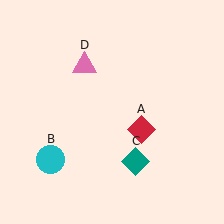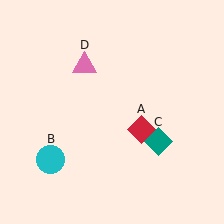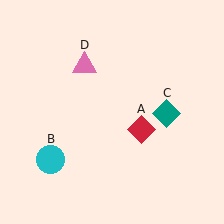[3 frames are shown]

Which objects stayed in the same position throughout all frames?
Red diamond (object A) and cyan circle (object B) and pink triangle (object D) remained stationary.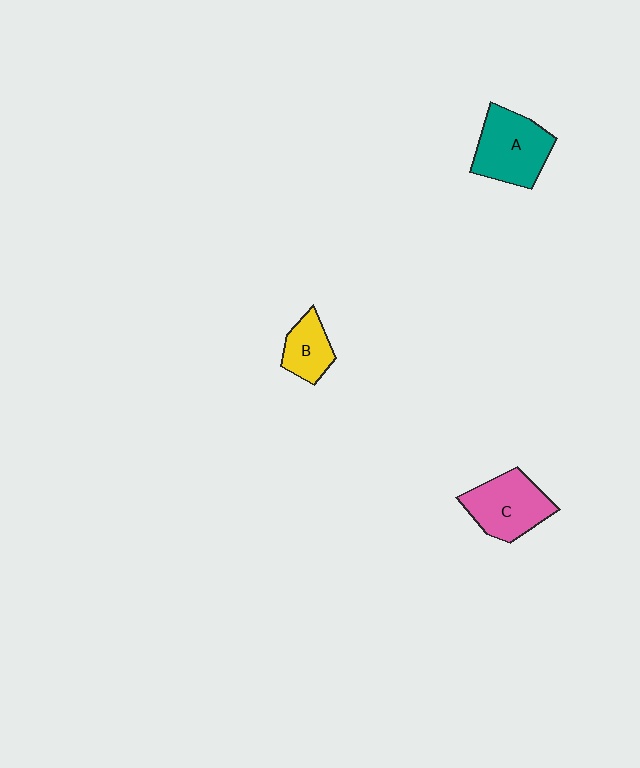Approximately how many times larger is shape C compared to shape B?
Approximately 1.6 times.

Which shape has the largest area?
Shape A (teal).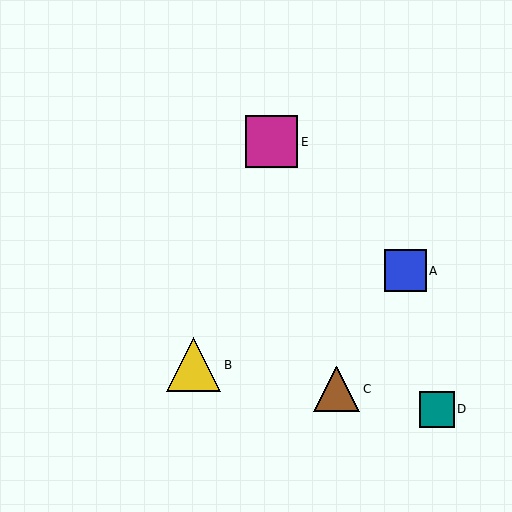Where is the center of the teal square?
The center of the teal square is at (437, 409).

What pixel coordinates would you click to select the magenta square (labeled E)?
Click at (272, 142) to select the magenta square E.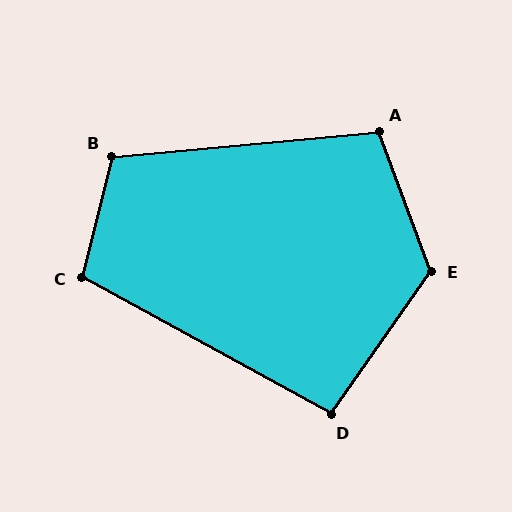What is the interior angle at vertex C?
Approximately 105 degrees (obtuse).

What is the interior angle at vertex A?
Approximately 105 degrees (obtuse).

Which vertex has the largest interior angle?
E, at approximately 125 degrees.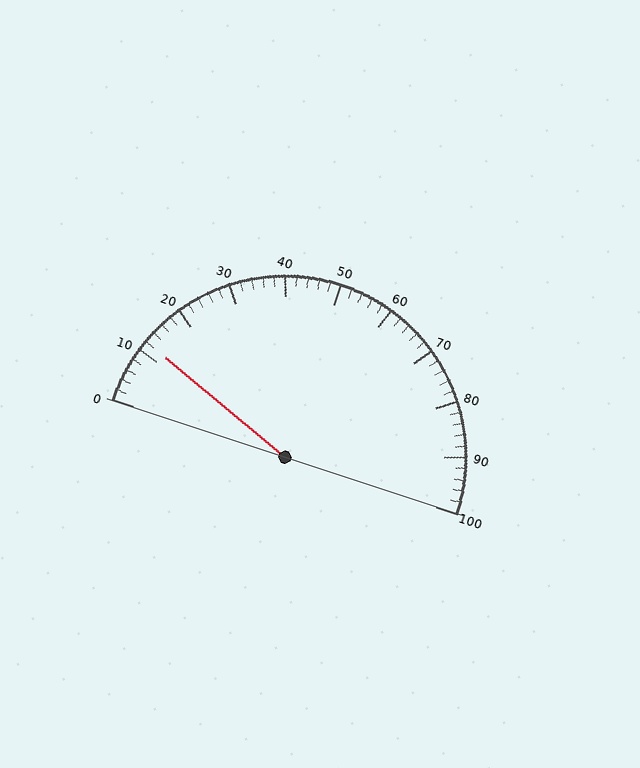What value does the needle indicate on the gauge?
The needle indicates approximately 12.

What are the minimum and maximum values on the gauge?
The gauge ranges from 0 to 100.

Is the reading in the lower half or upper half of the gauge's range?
The reading is in the lower half of the range (0 to 100).